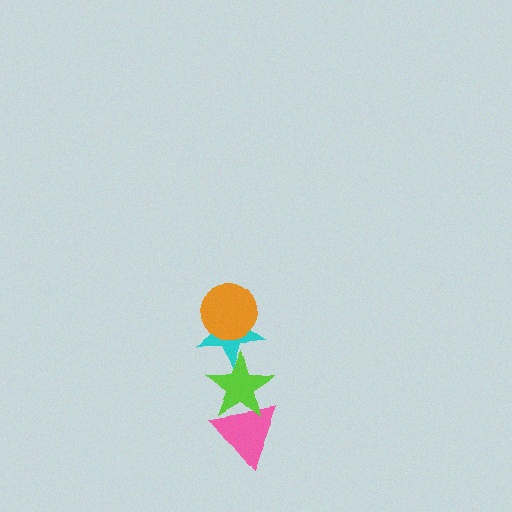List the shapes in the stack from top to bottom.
From top to bottom: the orange circle, the cyan star, the lime star, the pink triangle.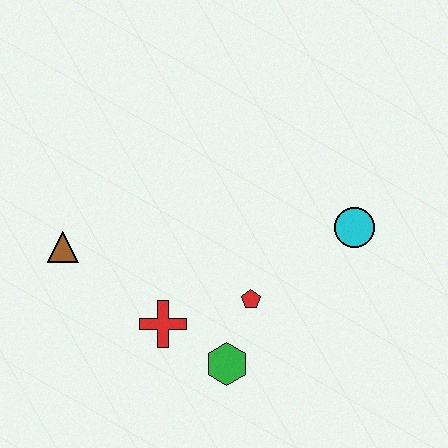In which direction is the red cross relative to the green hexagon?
The red cross is to the left of the green hexagon.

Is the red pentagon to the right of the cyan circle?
No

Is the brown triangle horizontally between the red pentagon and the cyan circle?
No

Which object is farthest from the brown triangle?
The cyan circle is farthest from the brown triangle.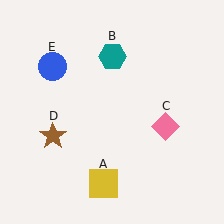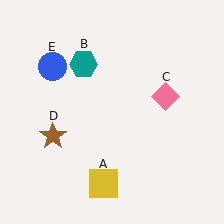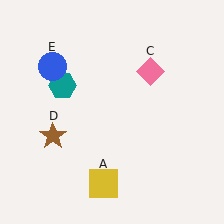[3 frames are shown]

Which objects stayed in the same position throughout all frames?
Yellow square (object A) and brown star (object D) and blue circle (object E) remained stationary.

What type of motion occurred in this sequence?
The teal hexagon (object B), pink diamond (object C) rotated counterclockwise around the center of the scene.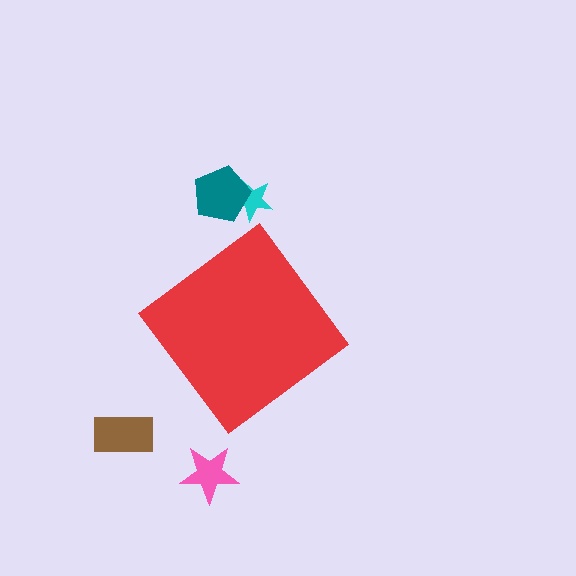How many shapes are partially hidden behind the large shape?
0 shapes are partially hidden.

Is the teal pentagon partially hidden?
No, the teal pentagon is fully visible.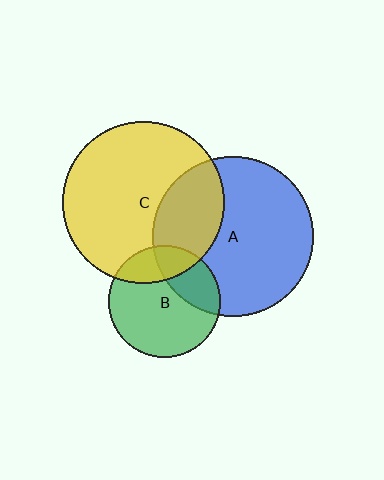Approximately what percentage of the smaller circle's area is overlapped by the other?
Approximately 30%.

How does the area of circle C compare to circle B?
Approximately 2.1 times.